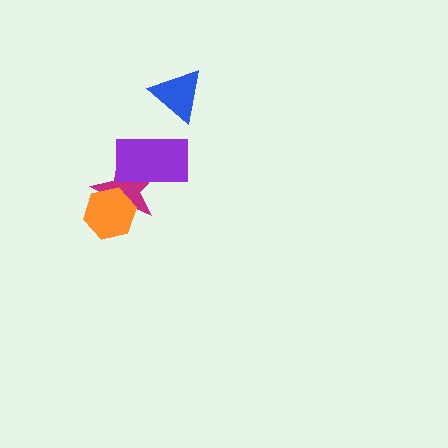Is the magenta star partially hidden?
Yes, it is partially covered by another shape.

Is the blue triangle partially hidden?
No, no other shape covers it.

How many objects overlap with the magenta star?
2 objects overlap with the magenta star.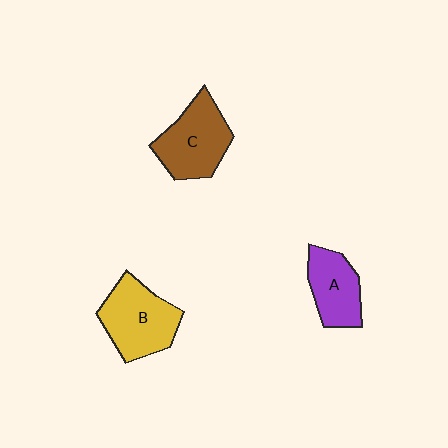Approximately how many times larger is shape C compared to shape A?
Approximately 1.3 times.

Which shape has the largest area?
Shape B (yellow).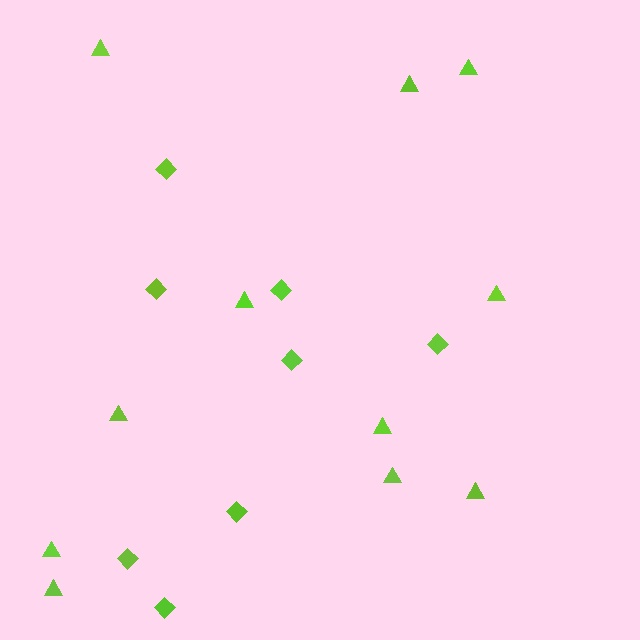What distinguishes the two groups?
There are 2 groups: one group of triangles (11) and one group of diamonds (8).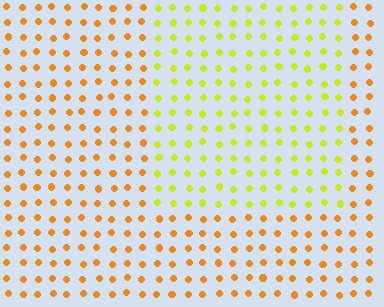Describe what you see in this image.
The image is filled with small orange elements in a uniform arrangement. A rectangle-shaped region is visible where the elements are tinted to a slightly different hue, forming a subtle color boundary.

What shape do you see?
I see a rectangle.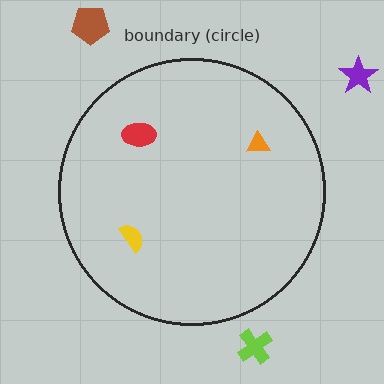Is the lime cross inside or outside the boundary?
Outside.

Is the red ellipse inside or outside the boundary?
Inside.